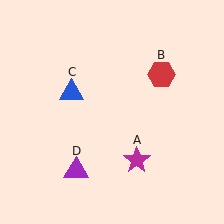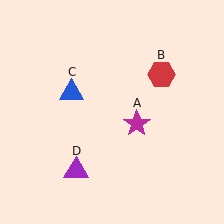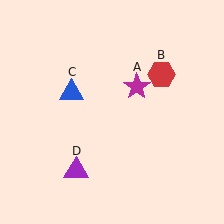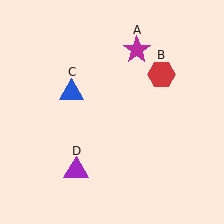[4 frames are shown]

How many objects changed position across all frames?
1 object changed position: magenta star (object A).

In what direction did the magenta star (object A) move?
The magenta star (object A) moved up.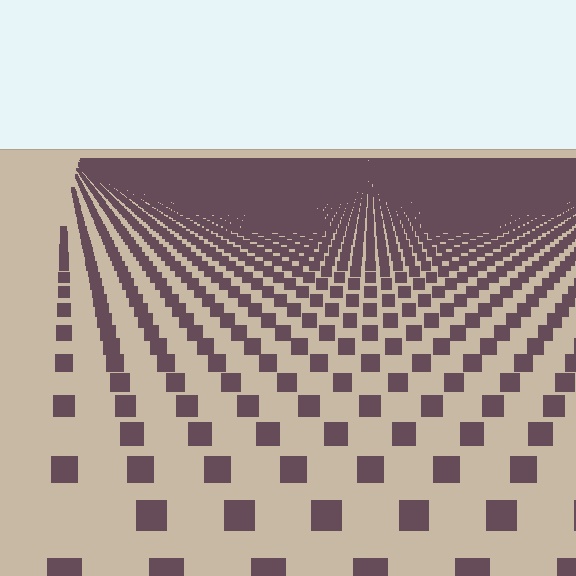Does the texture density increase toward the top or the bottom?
Density increases toward the top.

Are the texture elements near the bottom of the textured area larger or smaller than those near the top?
Larger. Near the bottom, elements are closer to the viewer and appear at a bigger on-screen size.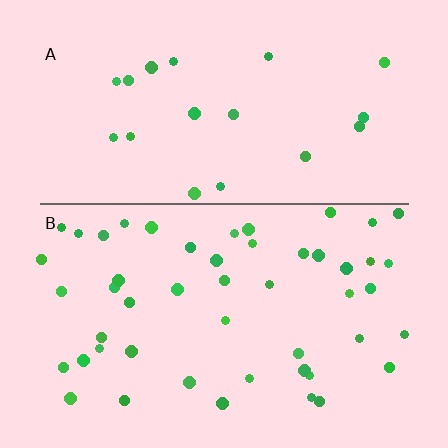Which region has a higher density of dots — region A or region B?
B (the bottom).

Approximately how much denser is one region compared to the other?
Approximately 2.5× — region B over region A.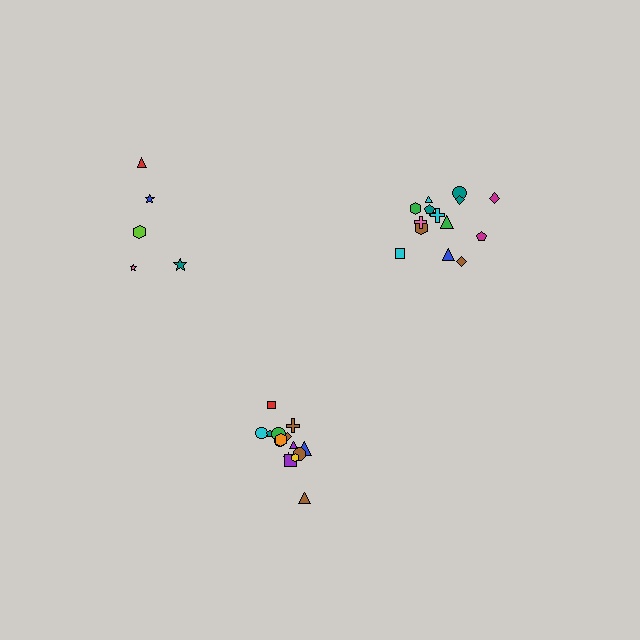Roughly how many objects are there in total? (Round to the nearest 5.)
Roughly 35 objects in total.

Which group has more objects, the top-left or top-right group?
The top-right group.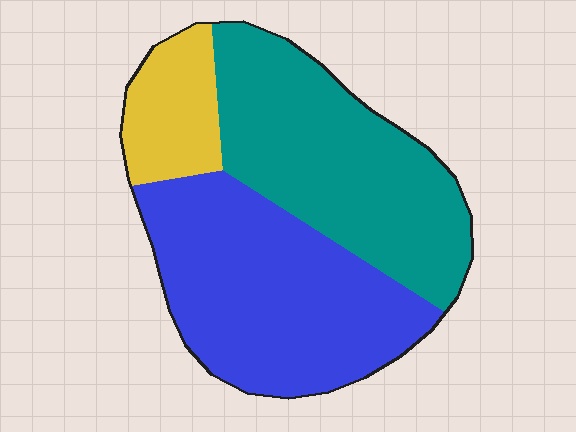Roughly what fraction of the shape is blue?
Blue covers 45% of the shape.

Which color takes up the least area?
Yellow, at roughly 15%.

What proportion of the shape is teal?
Teal takes up between a quarter and a half of the shape.